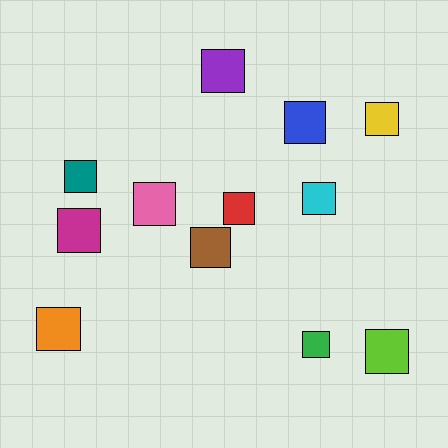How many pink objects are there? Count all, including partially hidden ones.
There is 1 pink object.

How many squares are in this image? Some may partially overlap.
There are 12 squares.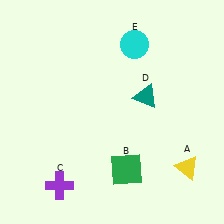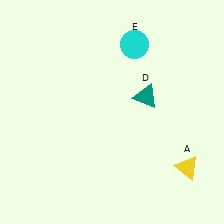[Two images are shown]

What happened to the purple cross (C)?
The purple cross (C) was removed in Image 2. It was in the bottom-left area of Image 1.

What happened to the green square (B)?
The green square (B) was removed in Image 2. It was in the bottom-right area of Image 1.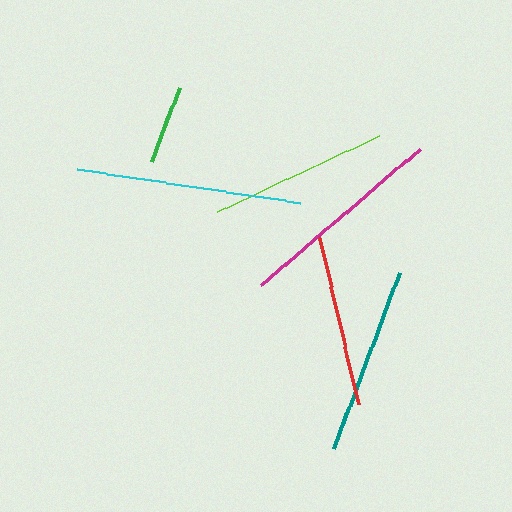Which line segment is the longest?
The cyan line is the longest at approximately 225 pixels.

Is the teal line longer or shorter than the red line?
The teal line is longer than the red line.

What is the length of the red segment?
The red segment is approximately 173 pixels long.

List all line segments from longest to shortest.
From longest to shortest: cyan, magenta, teal, lime, red, green.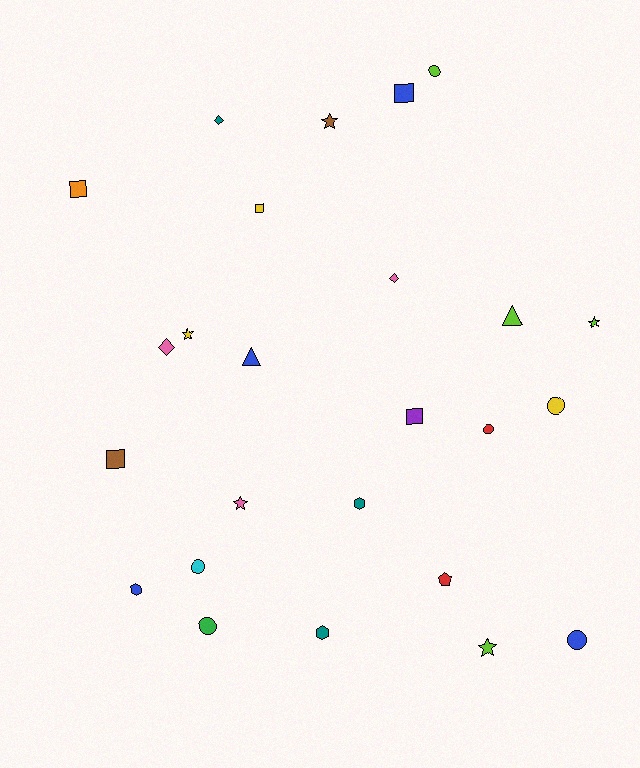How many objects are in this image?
There are 25 objects.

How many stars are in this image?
There are 5 stars.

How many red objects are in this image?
There are 2 red objects.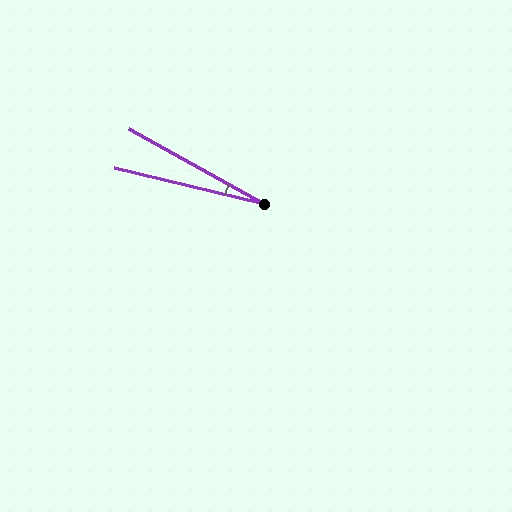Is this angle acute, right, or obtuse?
It is acute.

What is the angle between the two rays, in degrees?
Approximately 15 degrees.